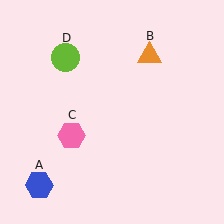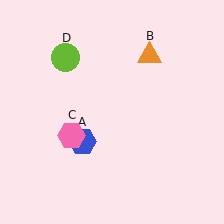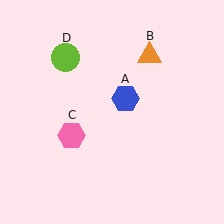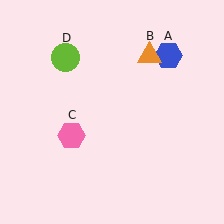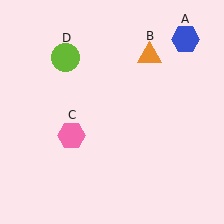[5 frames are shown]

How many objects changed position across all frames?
1 object changed position: blue hexagon (object A).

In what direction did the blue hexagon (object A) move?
The blue hexagon (object A) moved up and to the right.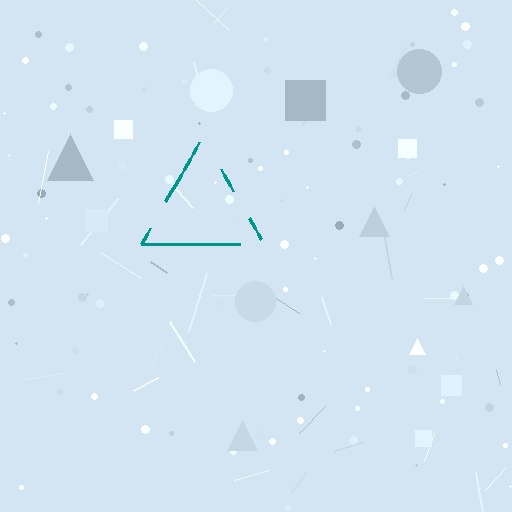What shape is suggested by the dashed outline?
The dashed outline suggests a triangle.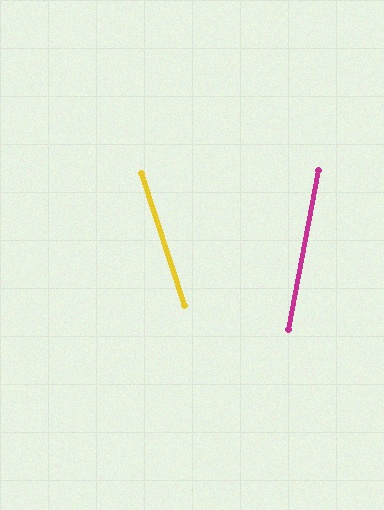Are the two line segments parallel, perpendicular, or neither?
Neither parallel nor perpendicular — they differ by about 29°.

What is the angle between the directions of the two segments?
Approximately 29 degrees.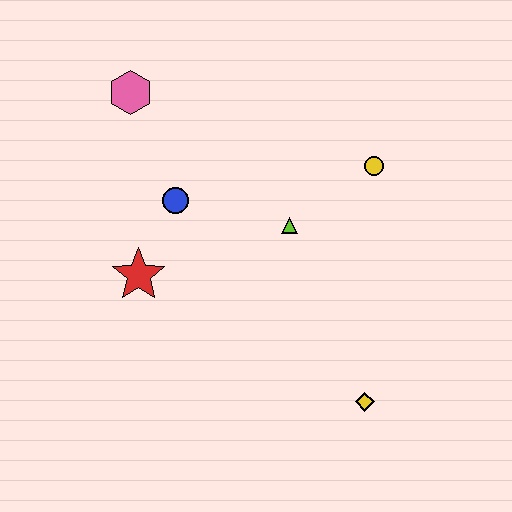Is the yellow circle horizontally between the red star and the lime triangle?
No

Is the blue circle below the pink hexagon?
Yes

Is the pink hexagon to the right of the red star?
No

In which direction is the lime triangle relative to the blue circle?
The lime triangle is to the right of the blue circle.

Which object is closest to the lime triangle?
The yellow circle is closest to the lime triangle.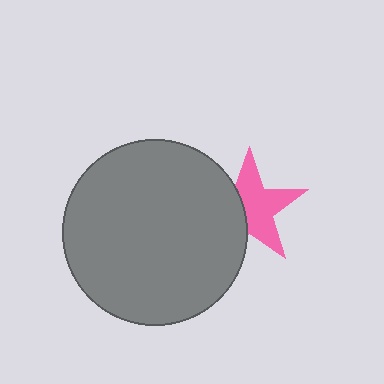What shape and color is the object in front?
The object in front is a gray circle.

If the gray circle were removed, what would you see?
You would see the complete pink star.